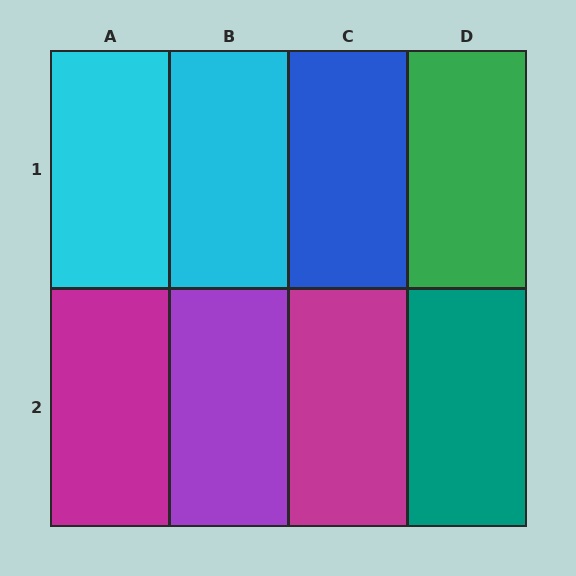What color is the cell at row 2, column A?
Magenta.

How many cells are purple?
1 cell is purple.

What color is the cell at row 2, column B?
Purple.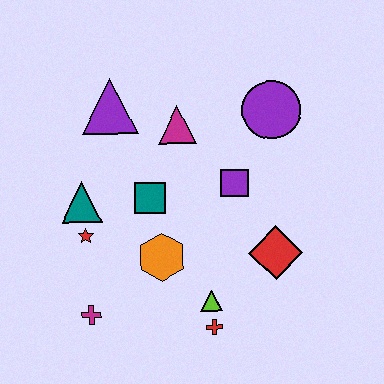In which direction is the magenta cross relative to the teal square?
The magenta cross is below the teal square.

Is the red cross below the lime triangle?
Yes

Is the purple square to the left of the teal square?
No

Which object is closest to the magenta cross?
The red star is closest to the magenta cross.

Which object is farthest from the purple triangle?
The red cross is farthest from the purple triangle.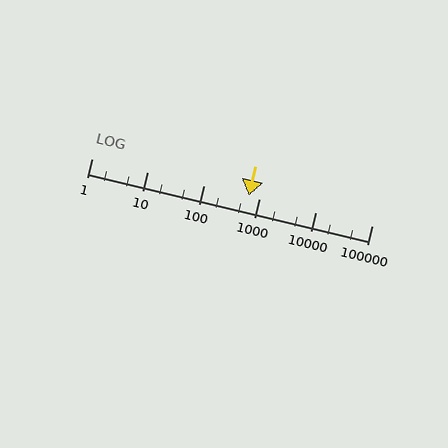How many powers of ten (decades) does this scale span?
The scale spans 5 decades, from 1 to 100000.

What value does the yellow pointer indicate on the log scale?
The pointer indicates approximately 640.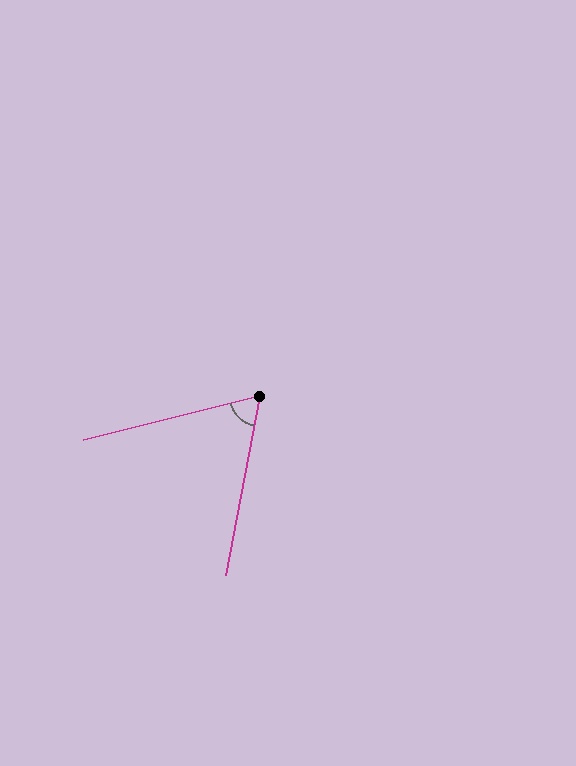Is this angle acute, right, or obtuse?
It is acute.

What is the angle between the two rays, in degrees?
Approximately 65 degrees.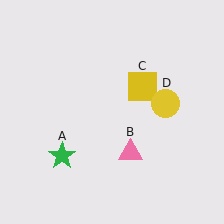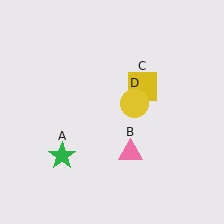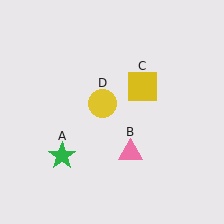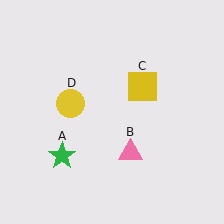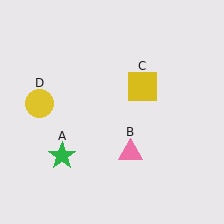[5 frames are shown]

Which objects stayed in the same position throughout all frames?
Green star (object A) and pink triangle (object B) and yellow square (object C) remained stationary.